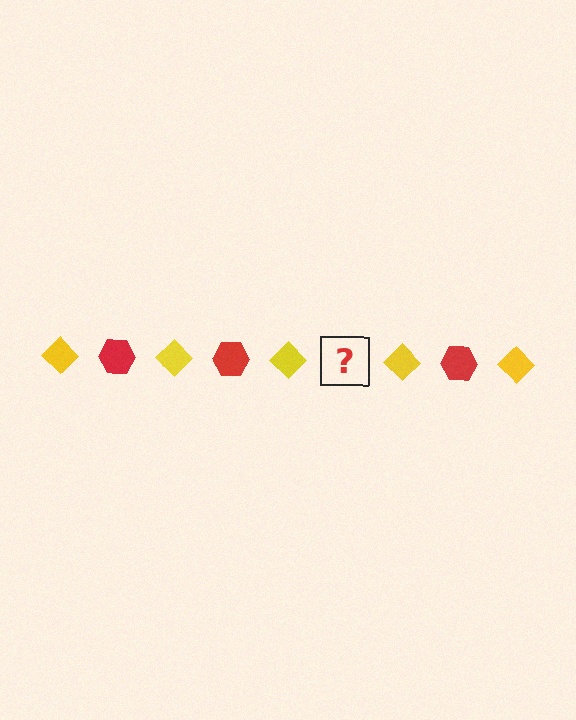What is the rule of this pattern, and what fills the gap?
The rule is that the pattern alternates between yellow diamond and red hexagon. The gap should be filled with a red hexagon.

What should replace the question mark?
The question mark should be replaced with a red hexagon.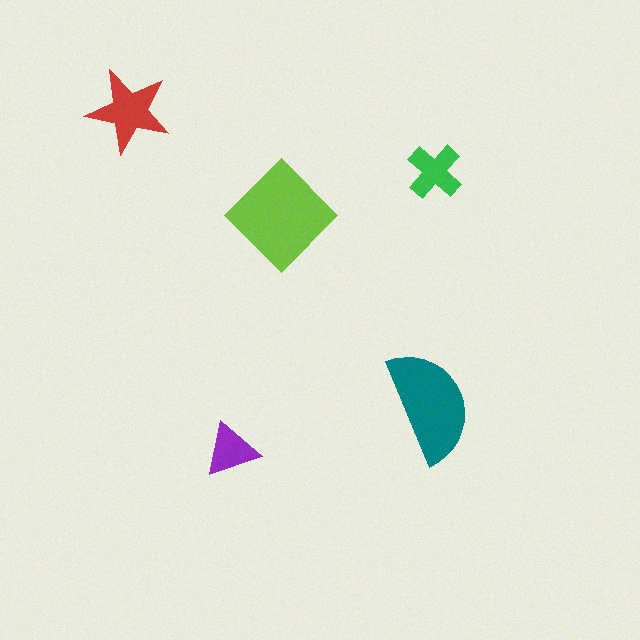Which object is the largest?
The lime diamond.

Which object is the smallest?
The purple triangle.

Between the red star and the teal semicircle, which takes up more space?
The teal semicircle.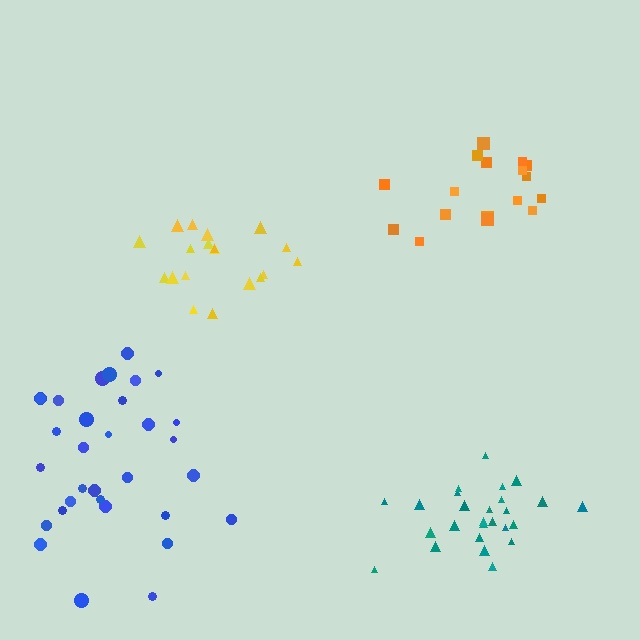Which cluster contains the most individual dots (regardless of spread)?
Blue (32).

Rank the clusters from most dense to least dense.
teal, yellow, orange, blue.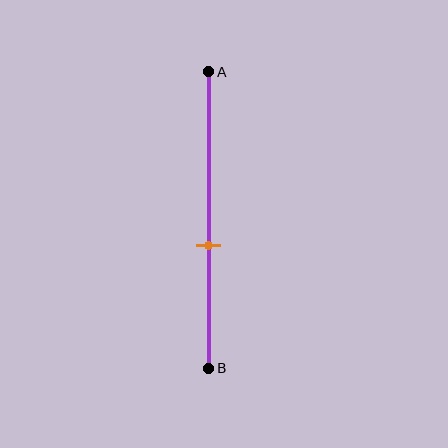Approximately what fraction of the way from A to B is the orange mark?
The orange mark is approximately 60% of the way from A to B.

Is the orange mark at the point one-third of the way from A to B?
No, the mark is at about 60% from A, not at the 33% one-third point.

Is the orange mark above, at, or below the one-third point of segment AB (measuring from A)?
The orange mark is below the one-third point of segment AB.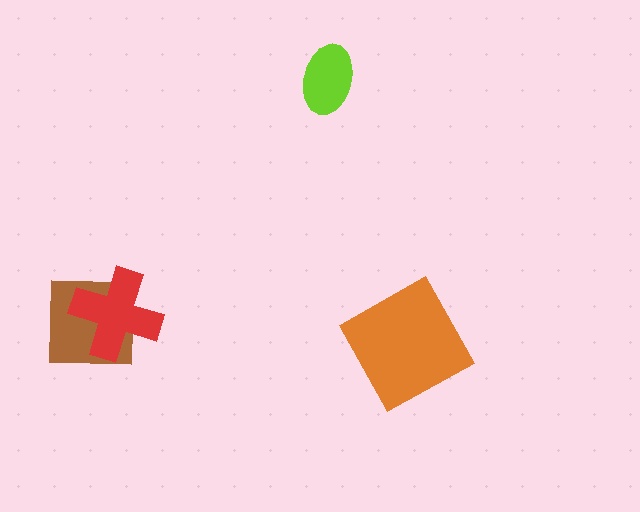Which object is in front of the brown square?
The red cross is in front of the brown square.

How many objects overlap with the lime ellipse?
0 objects overlap with the lime ellipse.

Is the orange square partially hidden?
No, no other shape covers it.